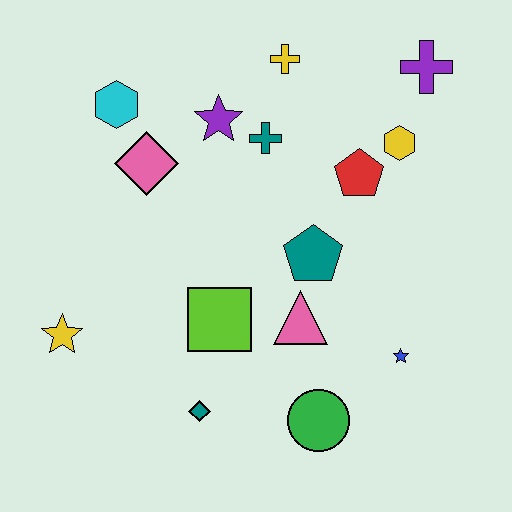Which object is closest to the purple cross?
The yellow hexagon is closest to the purple cross.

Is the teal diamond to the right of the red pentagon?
No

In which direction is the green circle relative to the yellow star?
The green circle is to the right of the yellow star.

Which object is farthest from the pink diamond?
The blue star is farthest from the pink diamond.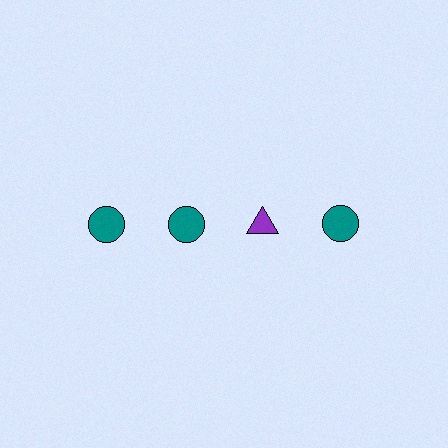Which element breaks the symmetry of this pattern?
The purple triangle in the top row, center column breaks the symmetry. All other shapes are teal circles.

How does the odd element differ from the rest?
It differs in both color (purple instead of teal) and shape (triangle instead of circle).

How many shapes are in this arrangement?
There are 4 shapes arranged in a grid pattern.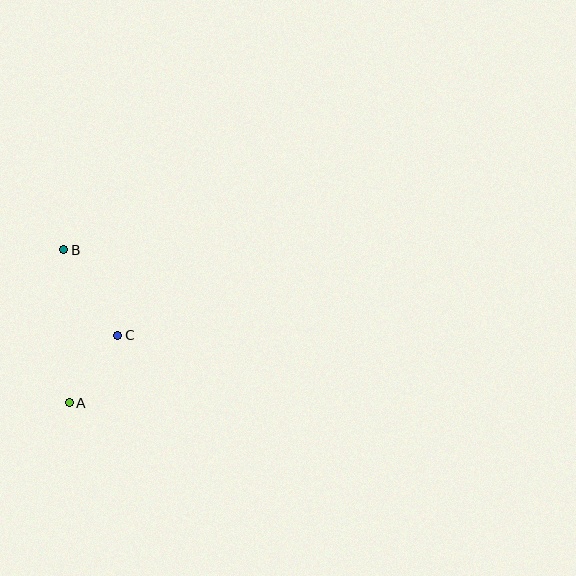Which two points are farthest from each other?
Points A and B are farthest from each other.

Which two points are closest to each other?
Points A and C are closest to each other.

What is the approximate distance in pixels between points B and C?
The distance between B and C is approximately 101 pixels.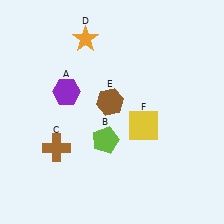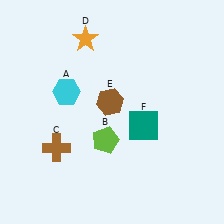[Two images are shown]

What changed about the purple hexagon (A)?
In Image 1, A is purple. In Image 2, it changed to cyan.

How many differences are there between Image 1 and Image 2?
There are 2 differences between the two images.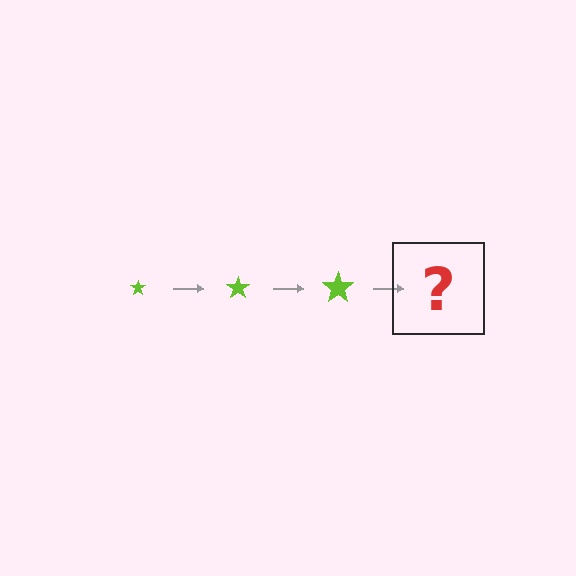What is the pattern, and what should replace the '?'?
The pattern is that the star gets progressively larger each step. The '?' should be a lime star, larger than the previous one.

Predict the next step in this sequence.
The next step is a lime star, larger than the previous one.